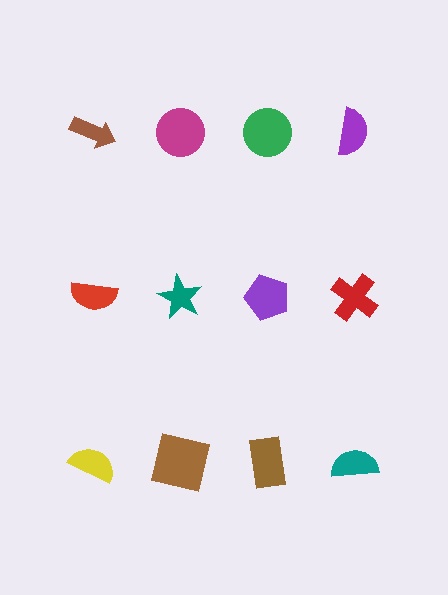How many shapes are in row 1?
4 shapes.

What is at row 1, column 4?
A purple semicircle.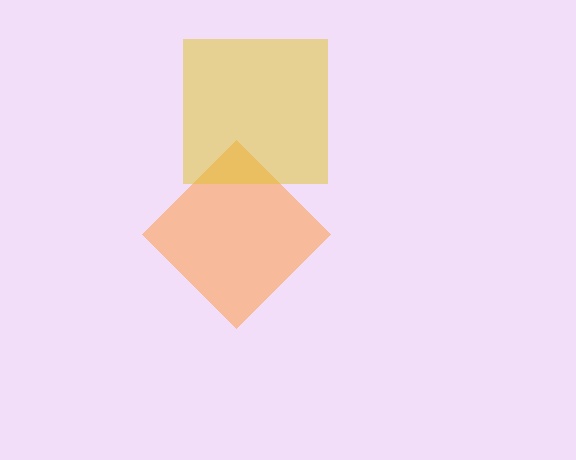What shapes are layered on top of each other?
The layered shapes are: an orange diamond, a yellow square.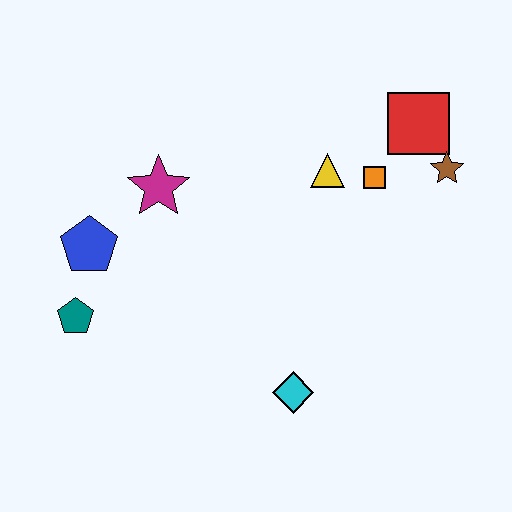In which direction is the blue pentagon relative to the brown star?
The blue pentagon is to the left of the brown star.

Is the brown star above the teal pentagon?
Yes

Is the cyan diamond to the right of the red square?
No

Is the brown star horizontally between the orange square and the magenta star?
No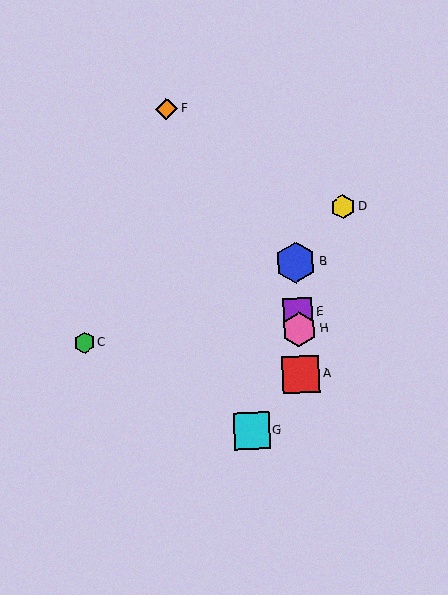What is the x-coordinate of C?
Object C is at x≈84.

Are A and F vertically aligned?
No, A is at x≈301 and F is at x≈166.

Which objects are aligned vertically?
Objects A, B, E, H are aligned vertically.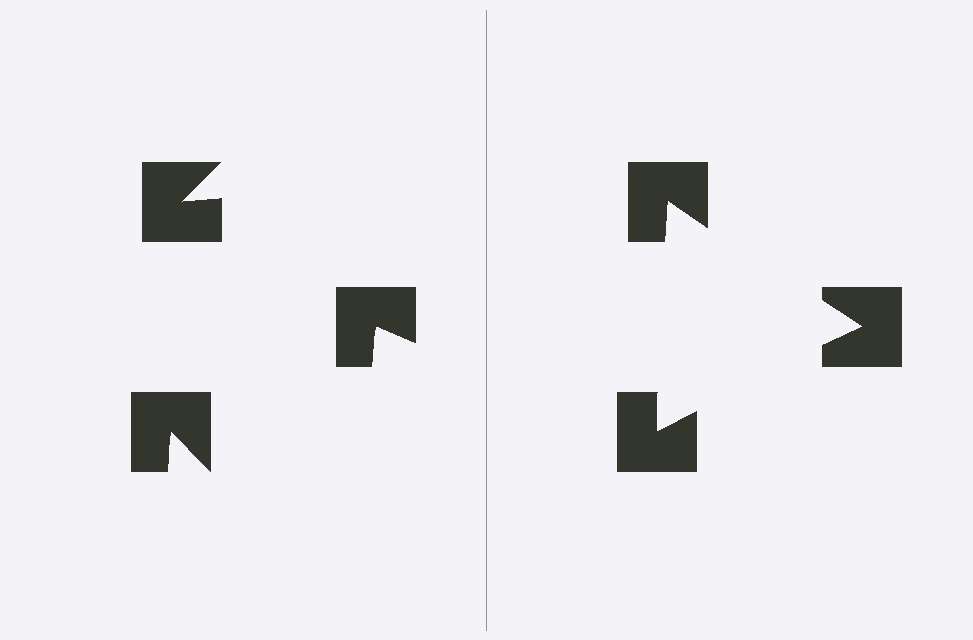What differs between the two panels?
The notched squares are positioned identically on both sides; only the wedge orientations differ. On the right they align to a triangle; on the left they are misaligned.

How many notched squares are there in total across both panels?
6 — 3 on each side.